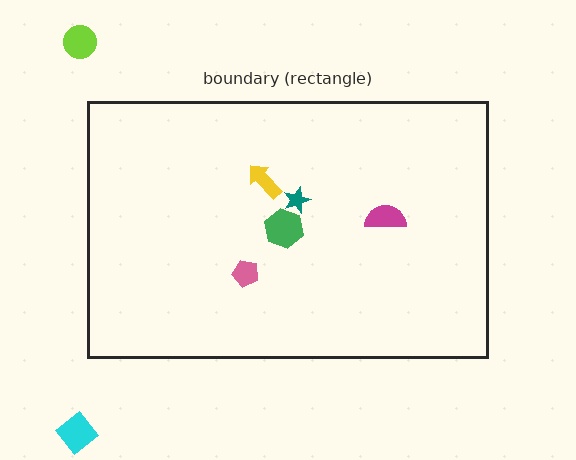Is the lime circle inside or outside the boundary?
Outside.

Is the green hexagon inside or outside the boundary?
Inside.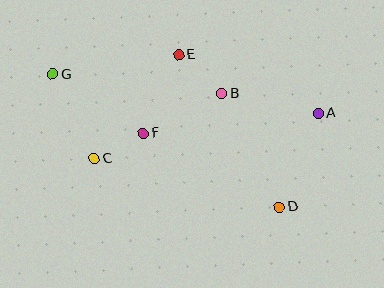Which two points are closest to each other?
Points C and F are closest to each other.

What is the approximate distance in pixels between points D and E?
The distance between D and E is approximately 182 pixels.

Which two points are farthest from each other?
Points A and G are farthest from each other.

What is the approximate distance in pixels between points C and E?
The distance between C and E is approximately 134 pixels.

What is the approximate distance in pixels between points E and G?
The distance between E and G is approximately 127 pixels.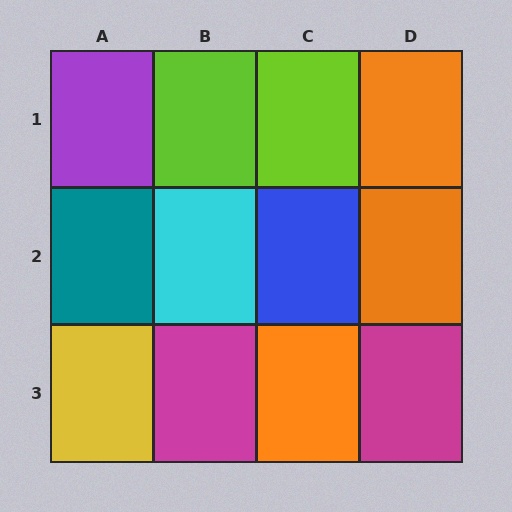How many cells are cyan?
1 cell is cyan.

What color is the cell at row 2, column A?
Teal.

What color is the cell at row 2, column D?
Orange.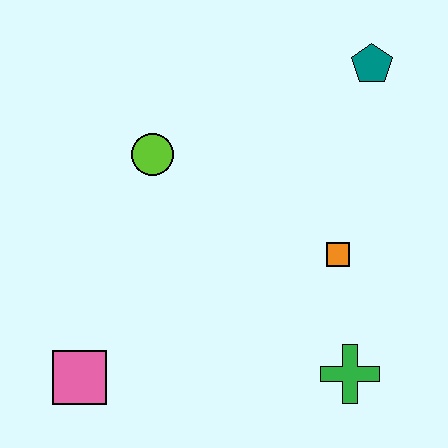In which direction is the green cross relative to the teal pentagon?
The green cross is below the teal pentagon.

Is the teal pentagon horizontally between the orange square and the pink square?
No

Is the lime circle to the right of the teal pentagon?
No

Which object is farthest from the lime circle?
The green cross is farthest from the lime circle.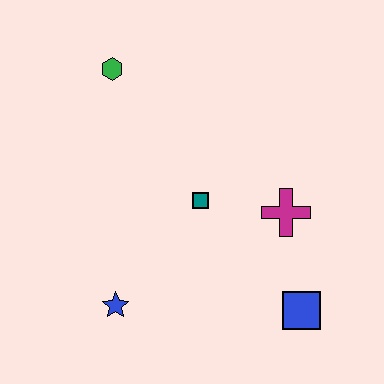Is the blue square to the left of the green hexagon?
No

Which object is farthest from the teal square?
The green hexagon is farthest from the teal square.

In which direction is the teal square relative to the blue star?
The teal square is above the blue star.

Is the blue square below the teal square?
Yes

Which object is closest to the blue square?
The magenta cross is closest to the blue square.